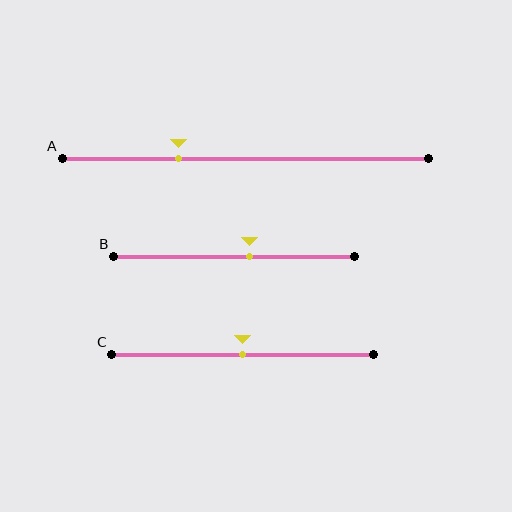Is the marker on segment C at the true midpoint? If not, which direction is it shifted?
Yes, the marker on segment C is at the true midpoint.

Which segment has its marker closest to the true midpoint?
Segment C has its marker closest to the true midpoint.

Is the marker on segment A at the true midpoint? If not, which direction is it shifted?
No, the marker on segment A is shifted to the left by about 18% of the segment length.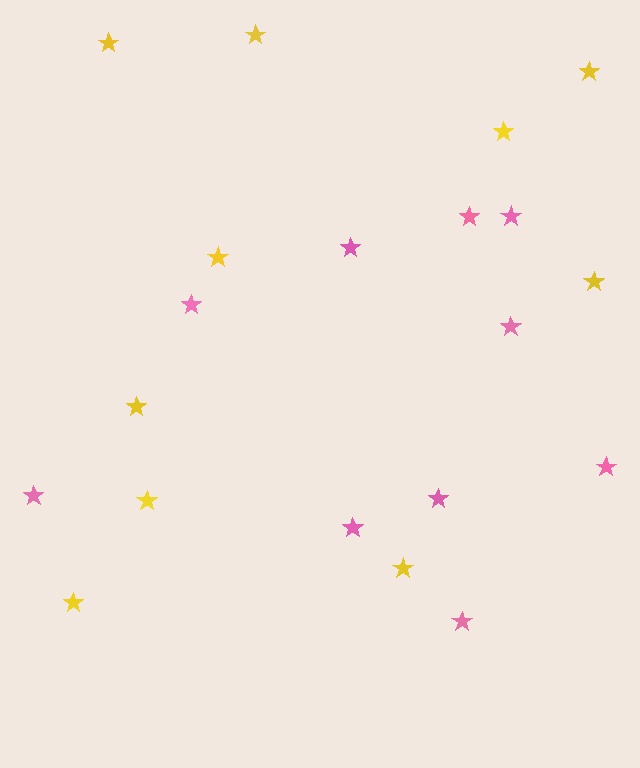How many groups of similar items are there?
There are 2 groups: one group of pink stars (10) and one group of yellow stars (10).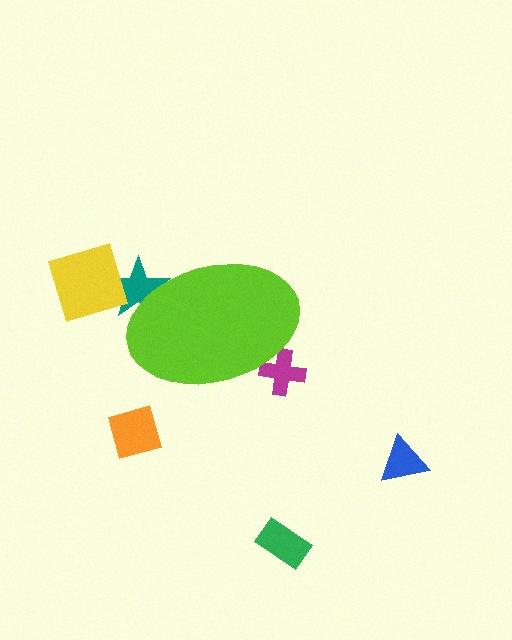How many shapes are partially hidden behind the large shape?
2 shapes are partially hidden.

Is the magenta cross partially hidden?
Yes, the magenta cross is partially hidden behind the lime ellipse.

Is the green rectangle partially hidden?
No, the green rectangle is fully visible.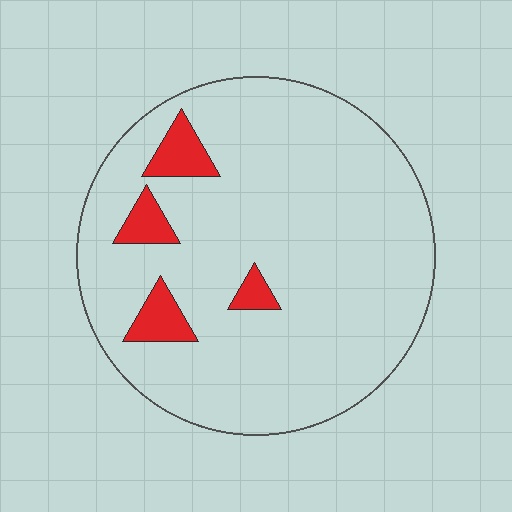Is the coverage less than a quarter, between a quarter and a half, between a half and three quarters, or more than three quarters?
Less than a quarter.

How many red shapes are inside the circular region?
4.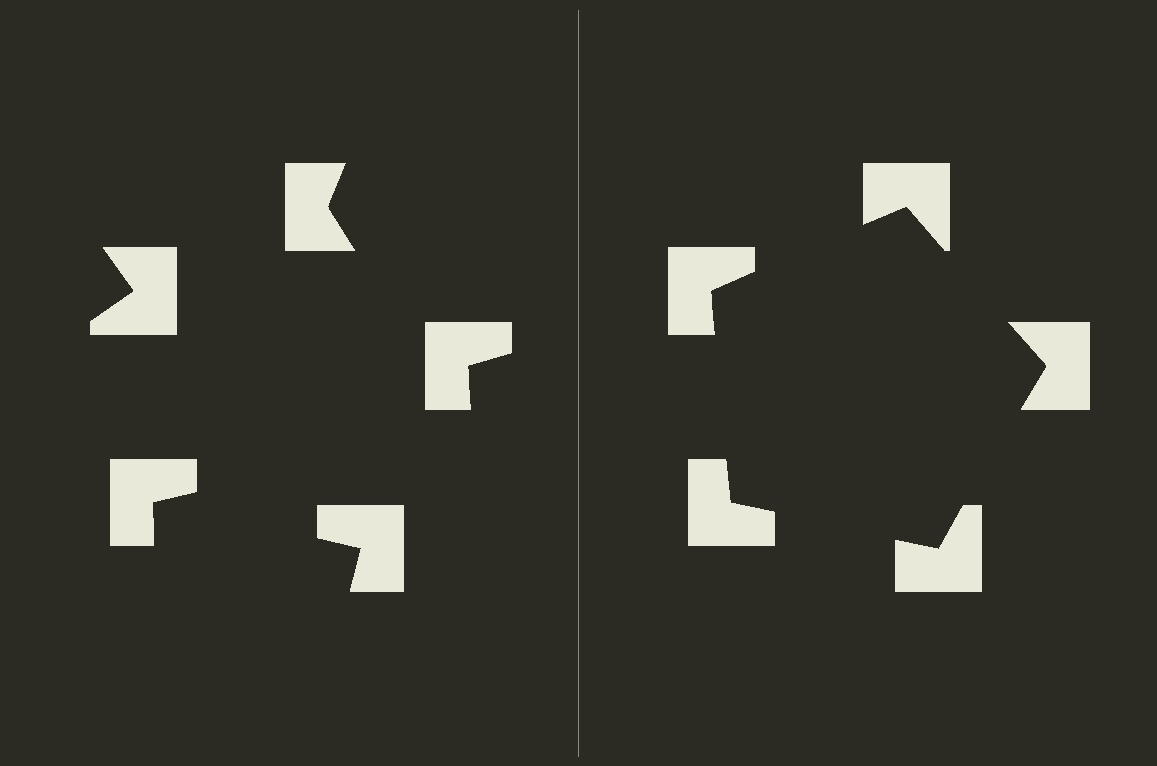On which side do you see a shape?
An illusory pentagon appears on the right side. On the left side the wedge cuts are rotated, so no coherent shape forms.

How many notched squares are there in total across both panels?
10 — 5 on each side.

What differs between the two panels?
The notched squares are positioned identically on both sides; only the wedge orientations differ. On the right they align to a pentagon; on the left they are misaligned.